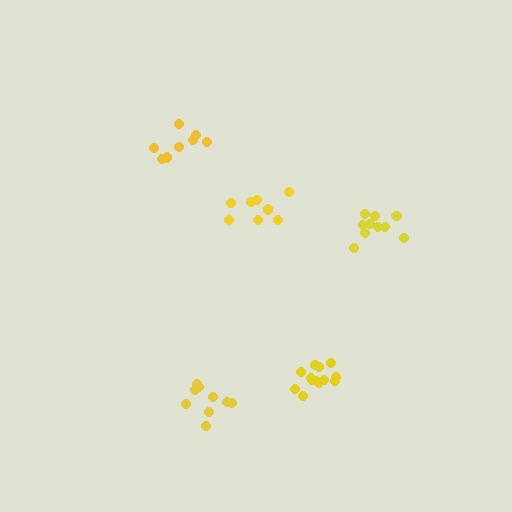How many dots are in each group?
Group 1: 13 dots, Group 2: 9 dots, Group 3: 8 dots, Group 4: 8 dots, Group 5: 11 dots (49 total).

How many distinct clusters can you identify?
There are 5 distinct clusters.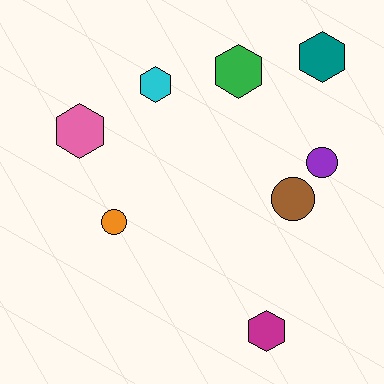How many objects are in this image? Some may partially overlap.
There are 8 objects.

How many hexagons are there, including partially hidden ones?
There are 5 hexagons.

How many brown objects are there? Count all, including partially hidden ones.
There is 1 brown object.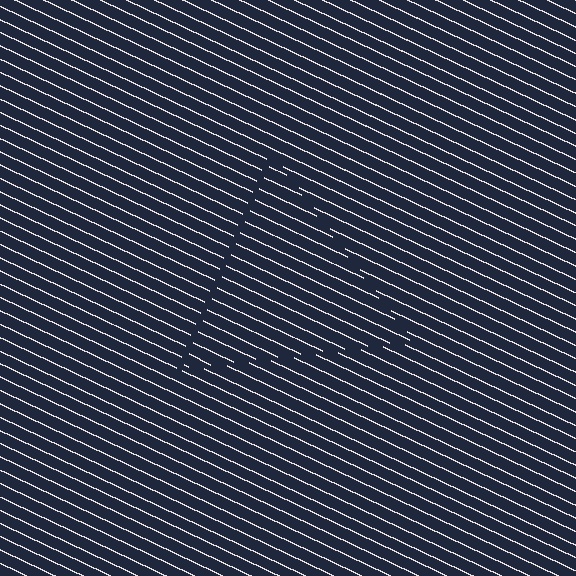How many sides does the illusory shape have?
3 sides — the line-ends trace a triangle.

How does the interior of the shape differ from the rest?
The interior of the shape contains the same grating, shifted by half a period — the contour is defined by the phase discontinuity where line-ends from the inner and outer gratings abut.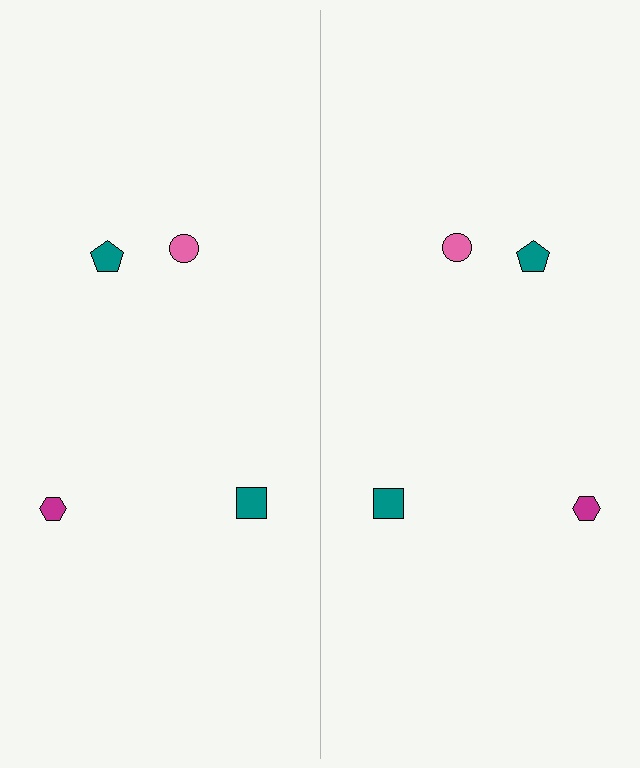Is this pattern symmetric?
Yes, this pattern has bilateral (reflection) symmetry.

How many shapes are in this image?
There are 8 shapes in this image.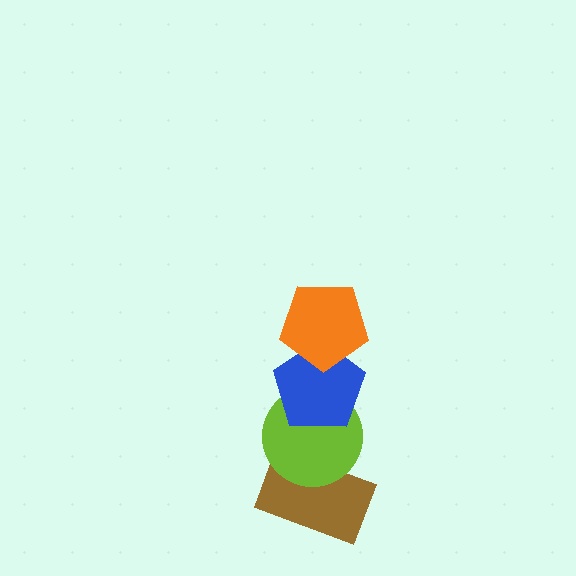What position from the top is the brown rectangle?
The brown rectangle is 4th from the top.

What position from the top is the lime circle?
The lime circle is 3rd from the top.